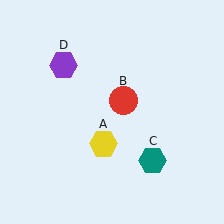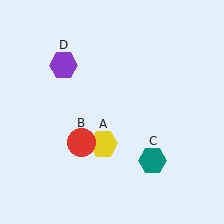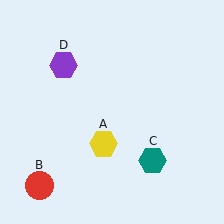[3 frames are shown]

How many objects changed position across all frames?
1 object changed position: red circle (object B).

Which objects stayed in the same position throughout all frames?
Yellow hexagon (object A) and teal hexagon (object C) and purple hexagon (object D) remained stationary.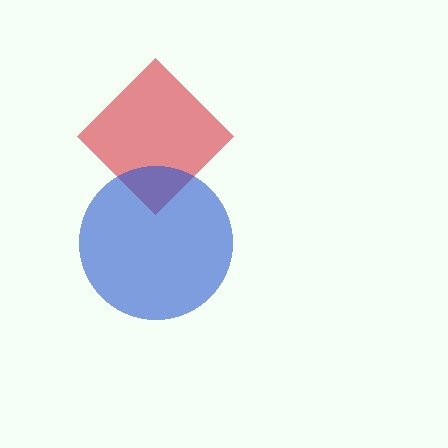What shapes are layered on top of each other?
The layered shapes are: a red diamond, a blue circle.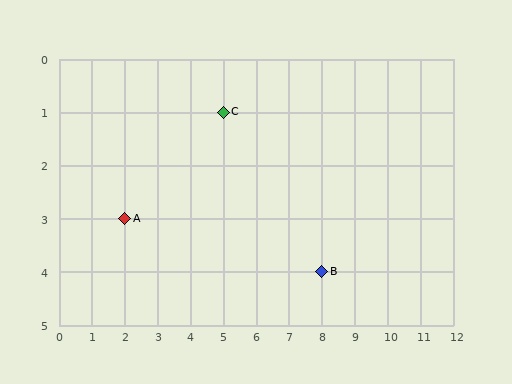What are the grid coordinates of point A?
Point A is at grid coordinates (2, 3).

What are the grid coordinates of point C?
Point C is at grid coordinates (5, 1).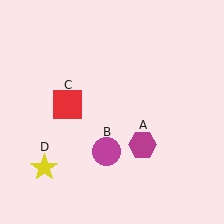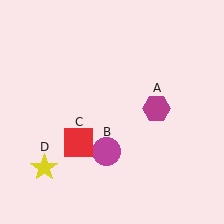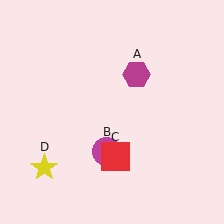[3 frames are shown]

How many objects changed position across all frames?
2 objects changed position: magenta hexagon (object A), red square (object C).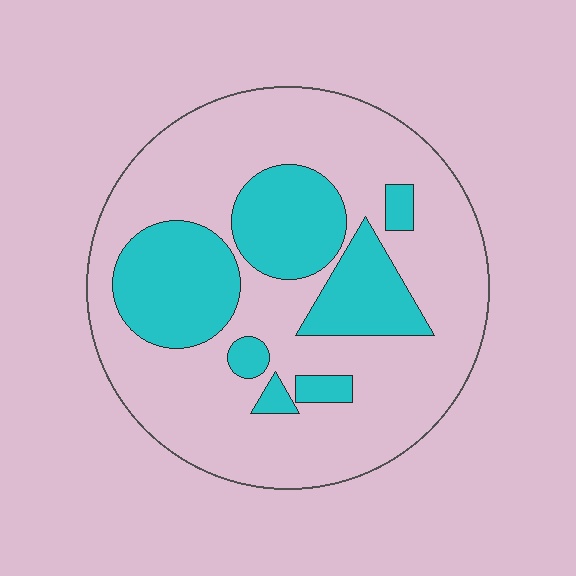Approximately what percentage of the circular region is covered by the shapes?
Approximately 30%.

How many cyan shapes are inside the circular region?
7.